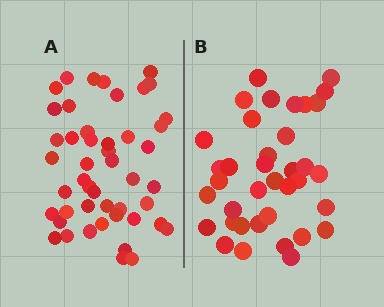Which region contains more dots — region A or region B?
Region A (the left region) has more dots.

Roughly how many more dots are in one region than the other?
Region A has roughly 10 or so more dots than region B.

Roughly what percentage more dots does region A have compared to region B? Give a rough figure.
About 25% more.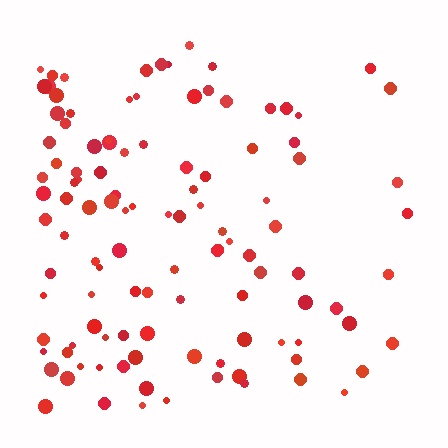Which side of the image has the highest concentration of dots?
The left.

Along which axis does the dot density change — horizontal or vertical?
Horizontal.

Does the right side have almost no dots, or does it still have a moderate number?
Still a moderate number, just noticeably fewer than the left.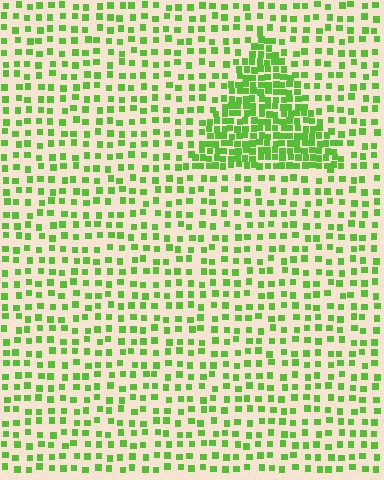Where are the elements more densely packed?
The elements are more densely packed inside the triangle boundary.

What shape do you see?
I see a triangle.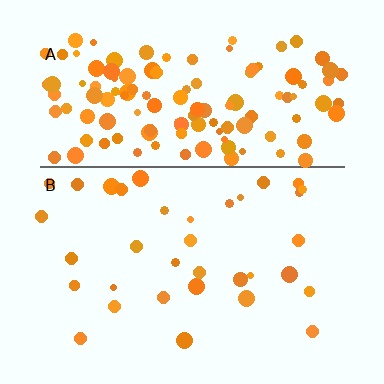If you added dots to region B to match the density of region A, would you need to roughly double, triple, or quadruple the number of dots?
Approximately quadruple.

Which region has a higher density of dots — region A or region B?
A (the top).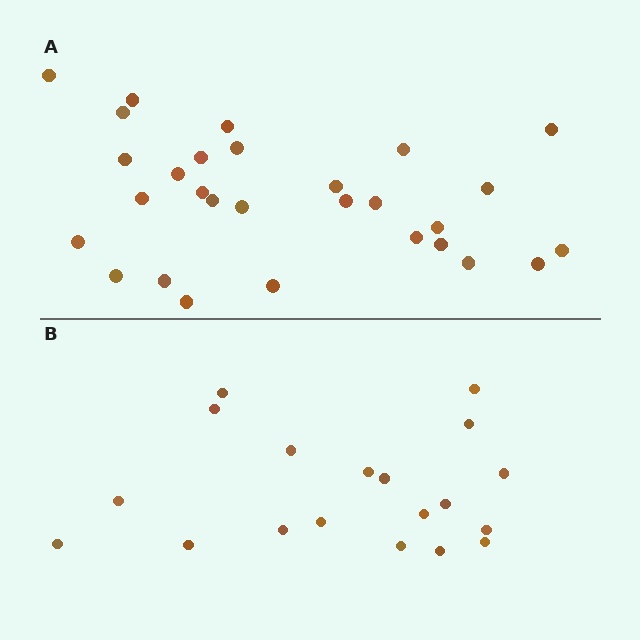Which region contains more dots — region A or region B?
Region A (the top region) has more dots.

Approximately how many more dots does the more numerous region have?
Region A has roughly 10 or so more dots than region B.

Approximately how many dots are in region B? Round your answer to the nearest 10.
About 20 dots. (The exact count is 19, which rounds to 20.)